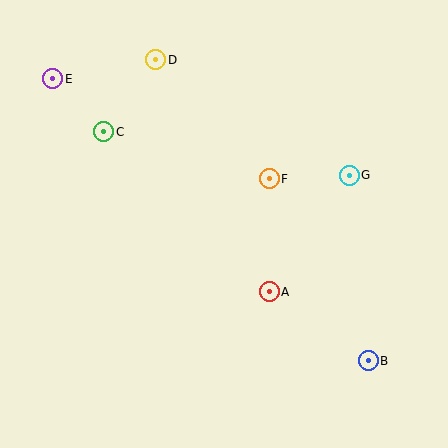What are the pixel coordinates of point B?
Point B is at (368, 361).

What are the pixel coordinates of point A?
Point A is at (269, 292).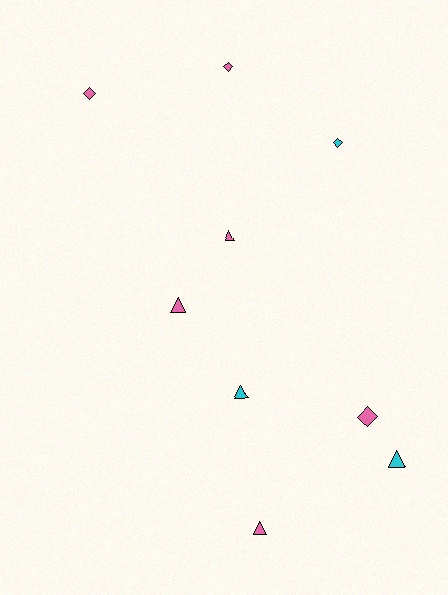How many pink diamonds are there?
There are 3 pink diamonds.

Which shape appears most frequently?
Triangle, with 5 objects.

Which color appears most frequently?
Pink, with 6 objects.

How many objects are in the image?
There are 9 objects.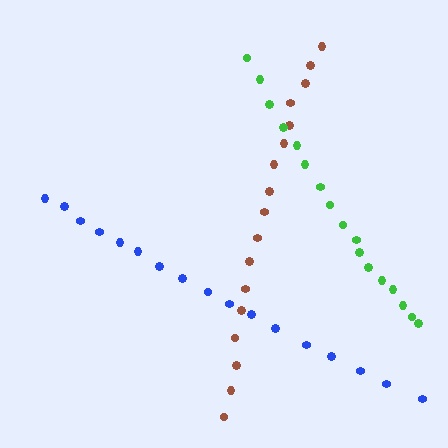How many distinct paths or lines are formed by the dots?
There are 3 distinct paths.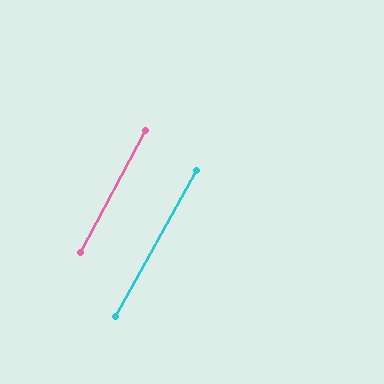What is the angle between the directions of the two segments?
Approximately 1 degree.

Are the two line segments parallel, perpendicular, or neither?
Parallel — their directions differ by only 1.0°.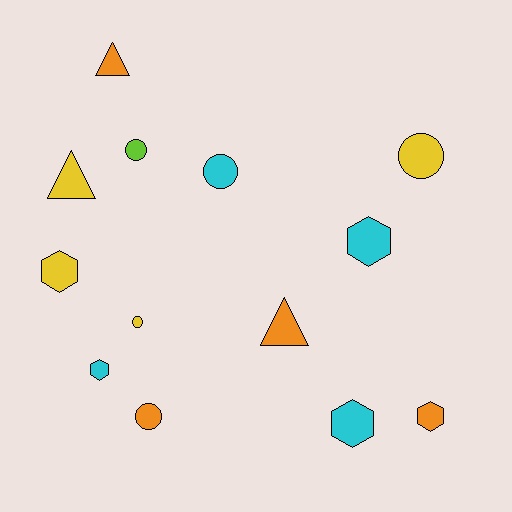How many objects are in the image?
There are 13 objects.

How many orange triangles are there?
There are 2 orange triangles.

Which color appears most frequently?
Cyan, with 4 objects.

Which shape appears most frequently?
Hexagon, with 5 objects.